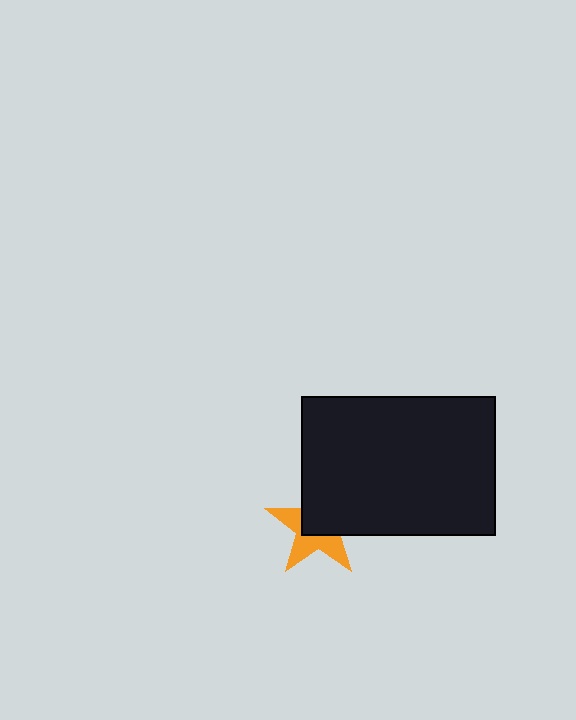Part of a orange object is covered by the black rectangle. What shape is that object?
It is a star.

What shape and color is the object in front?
The object in front is a black rectangle.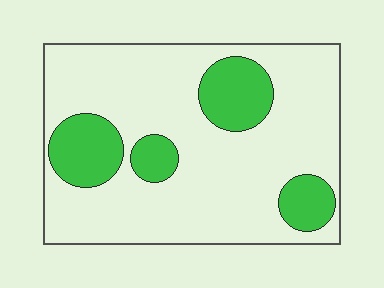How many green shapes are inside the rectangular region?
4.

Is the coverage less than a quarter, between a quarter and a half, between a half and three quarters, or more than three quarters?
Less than a quarter.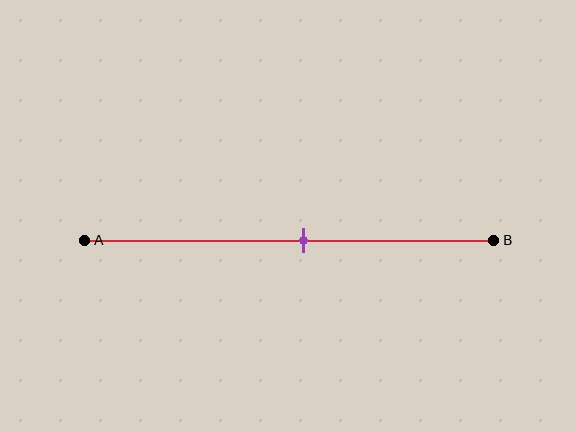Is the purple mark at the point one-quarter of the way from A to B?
No, the mark is at about 55% from A, not at the 25% one-quarter point.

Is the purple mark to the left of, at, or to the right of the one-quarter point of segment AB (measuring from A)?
The purple mark is to the right of the one-quarter point of segment AB.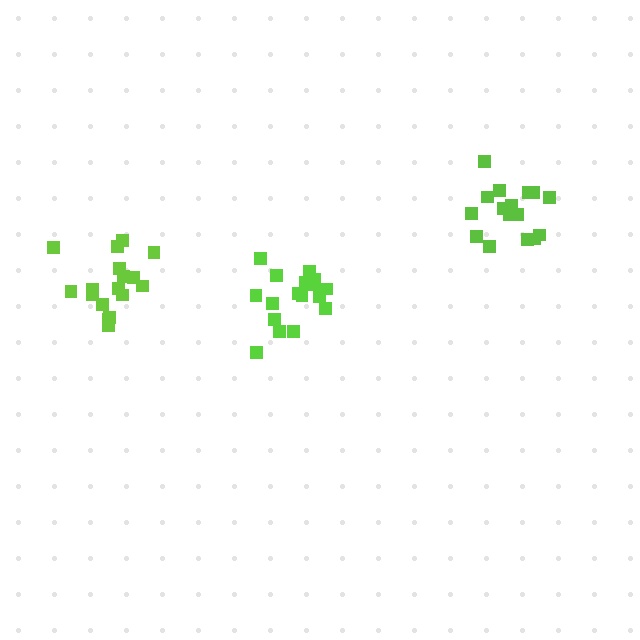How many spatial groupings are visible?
There are 3 spatial groupings.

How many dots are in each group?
Group 1: 17 dots, Group 2: 16 dots, Group 3: 17 dots (50 total).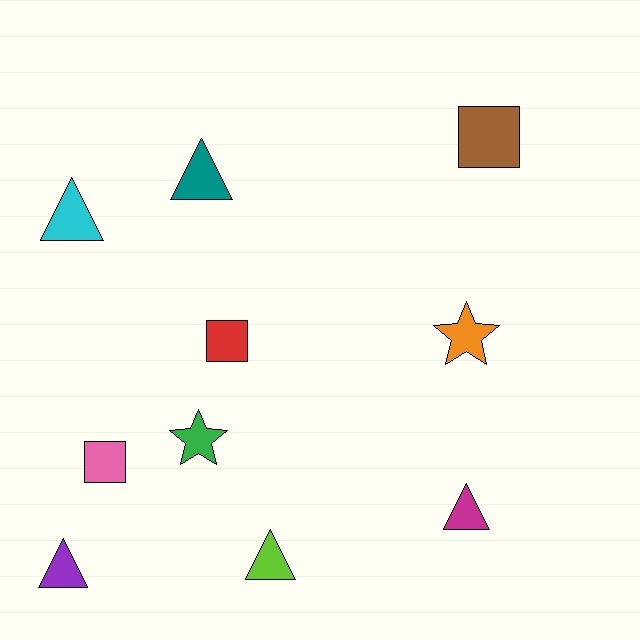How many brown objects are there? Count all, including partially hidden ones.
There is 1 brown object.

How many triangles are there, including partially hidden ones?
There are 5 triangles.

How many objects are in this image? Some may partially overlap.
There are 10 objects.